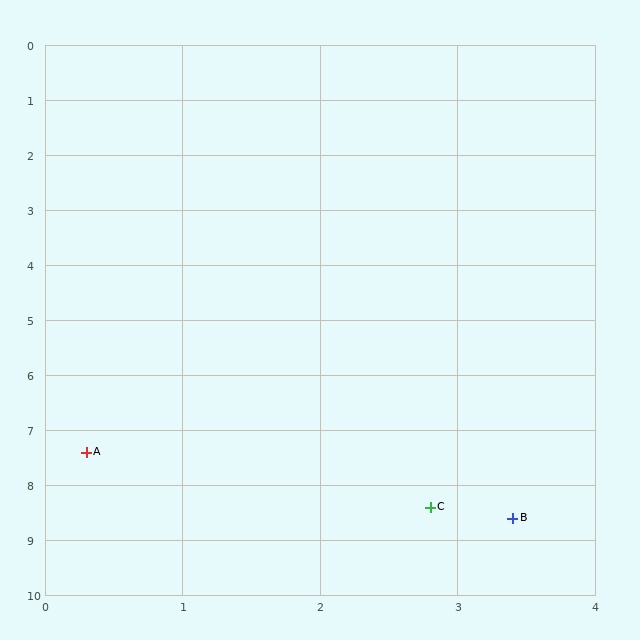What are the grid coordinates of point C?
Point C is at approximately (2.8, 8.4).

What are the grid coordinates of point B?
Point B is at approximately (3.4, 8.6).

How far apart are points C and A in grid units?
Points C and A are about 2.7 grid units apart.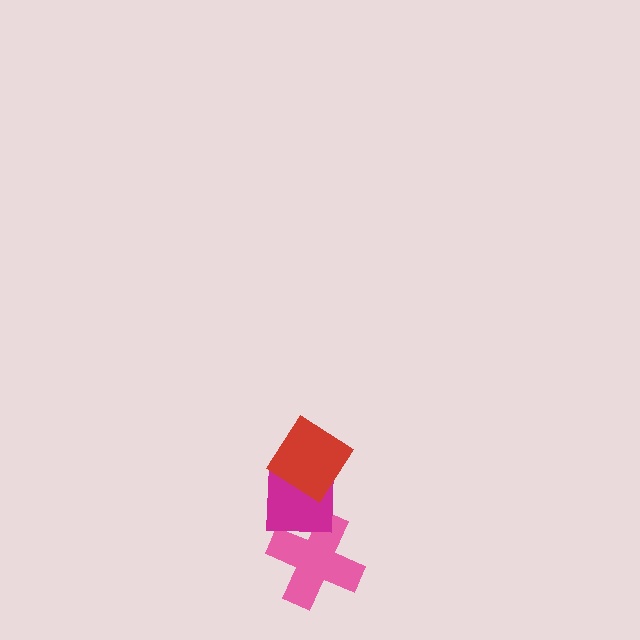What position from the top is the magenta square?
The magenta square is 2nd from the top.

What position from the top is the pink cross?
The pink cross is 3rd from the top.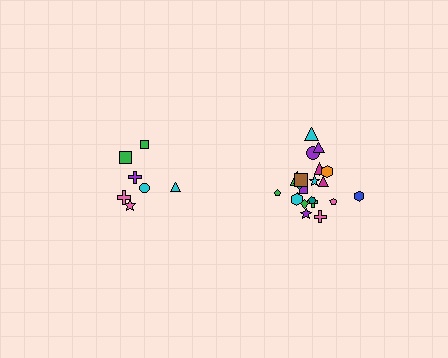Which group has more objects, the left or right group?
The right group.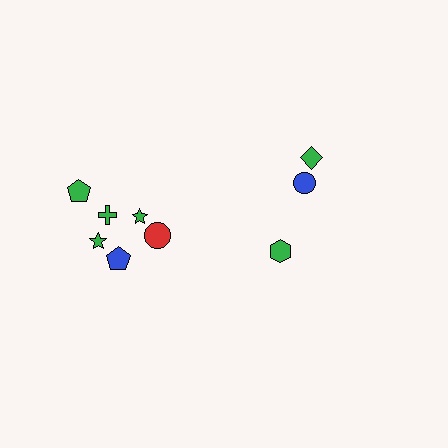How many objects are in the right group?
There are 3 objects.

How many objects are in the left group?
There are 6 objects.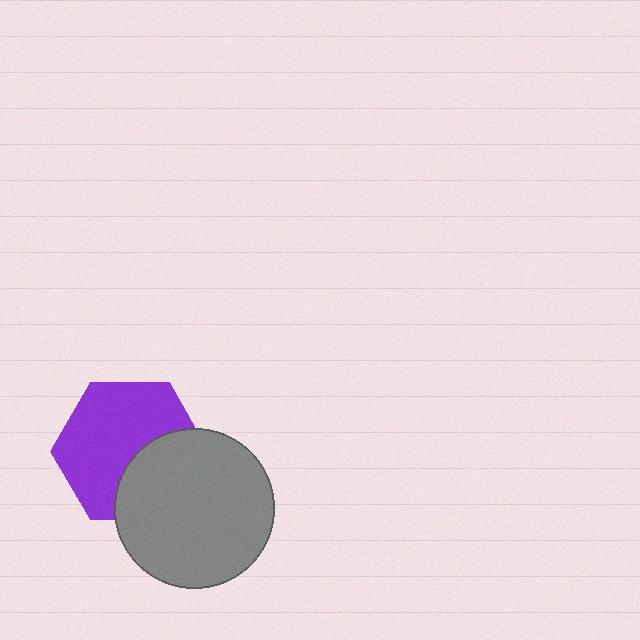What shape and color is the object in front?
The object in front is a gray circle.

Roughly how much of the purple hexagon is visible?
About half of it is visible (roughly 65%).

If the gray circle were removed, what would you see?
You would see the complete purple hexagon.